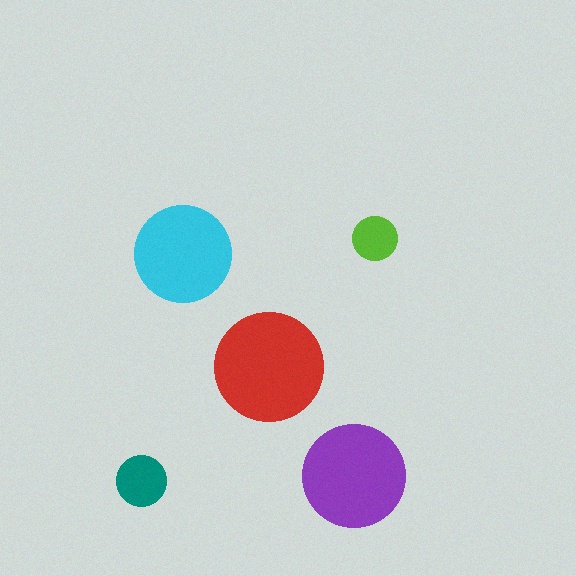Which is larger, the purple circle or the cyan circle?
The purple one.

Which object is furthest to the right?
The lime circle is rightmost.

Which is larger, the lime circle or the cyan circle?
The cyan one.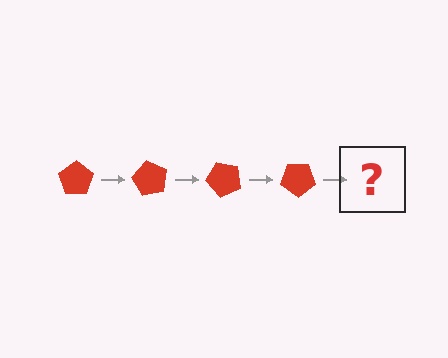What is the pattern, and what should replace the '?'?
The pattern is that the pentagon rotates 60 degrees each step. The '?' should be a red pentagon rotated 240 degrees.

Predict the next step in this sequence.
The next step is a red pentagon rotated 240 degrees.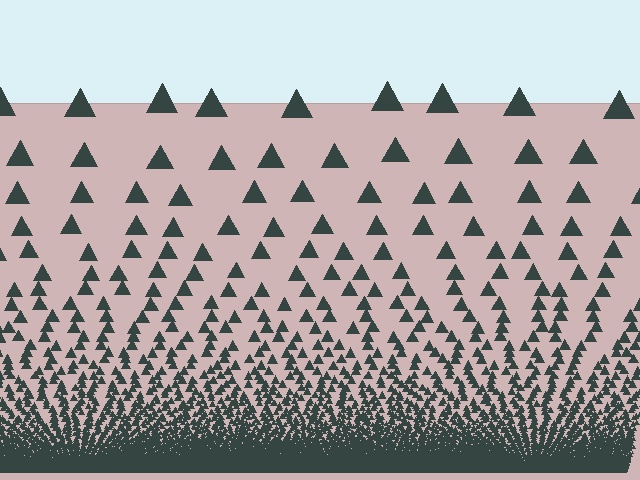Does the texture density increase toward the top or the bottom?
Density increases toward the bottom.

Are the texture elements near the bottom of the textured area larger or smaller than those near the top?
Smaller. The gradient is inverted — elements near the bottom are smaller and denser.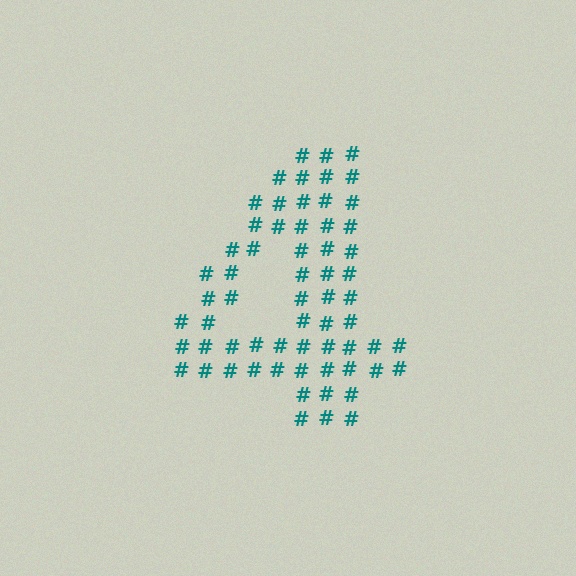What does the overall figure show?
The overall figure shows the digit 4.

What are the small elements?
The small elements are hash symbols.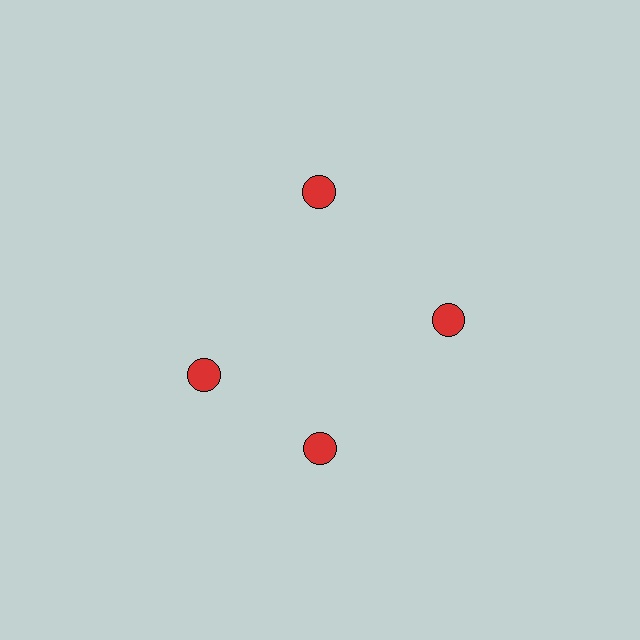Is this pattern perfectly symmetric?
No. The 4 red circles are arranged in a ring, but one element near the 9 o'clock position is rotated out of alignment along the ring, breaking the 4-fold rotational symmetry.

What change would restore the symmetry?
The symmetry would be restored by rotating it back into even spacing with its neighbors so that all 4 circles sit at equal angles and equal distance from the center.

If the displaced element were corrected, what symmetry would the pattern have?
It would have 4-fold rotational symmetry — the pattern would map onto itself every 90 degrees.